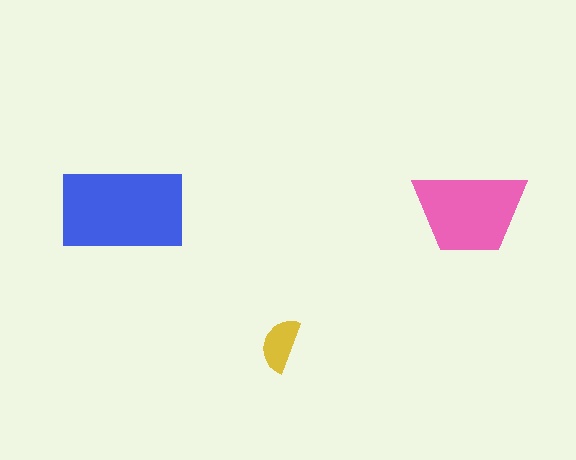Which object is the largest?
The blue rectangle.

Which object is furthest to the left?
The blue rectangle is leftmost.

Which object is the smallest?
The yellow semicircle.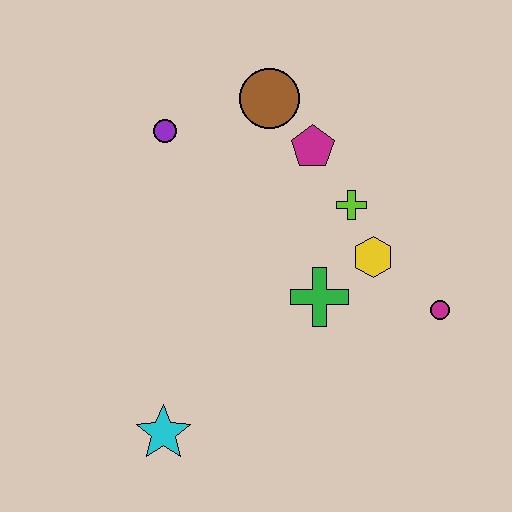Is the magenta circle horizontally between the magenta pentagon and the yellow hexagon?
No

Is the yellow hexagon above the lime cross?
No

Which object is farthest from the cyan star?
The brown circle is farthest from the cyan star.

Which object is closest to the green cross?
The yellow hexagon is closest to the green cross.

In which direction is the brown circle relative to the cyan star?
The brown circle is above the cyan star.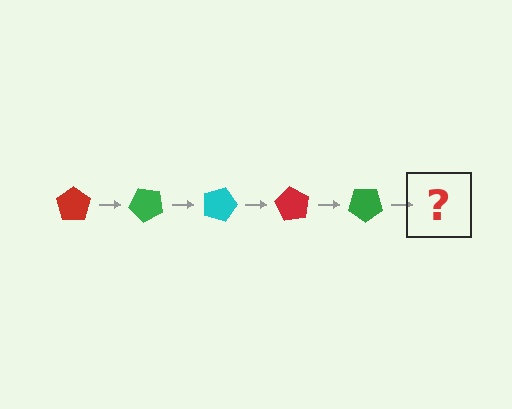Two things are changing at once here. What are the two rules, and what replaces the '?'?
The two rules are that it rotates 45 degrees each step and the color cycles through red, green, and cyan. The '?' should be a cyan pentagon, rotated 225 degrees from the start.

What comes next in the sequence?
The next element should be a cyan pentagon, rotated 225 degrees from the start.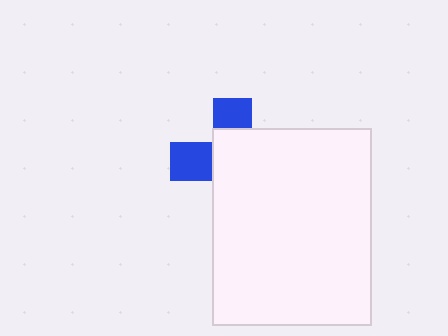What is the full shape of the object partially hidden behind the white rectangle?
The partially hidden object is a blue cross.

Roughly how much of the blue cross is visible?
A small part of it is visible (roughly 34%).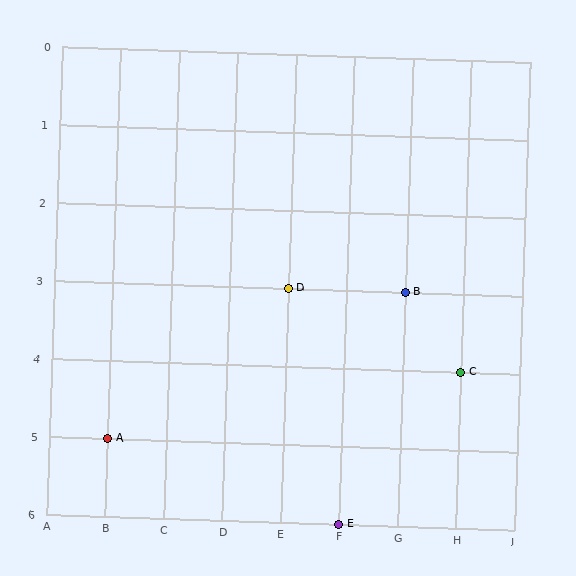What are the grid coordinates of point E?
Point E is at grid coordinates (F, 6).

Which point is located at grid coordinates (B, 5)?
Point A is at (B, 5).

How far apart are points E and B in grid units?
Points E and B are 1 column and 3 rows apart (about 3.2 grid units diagonally).